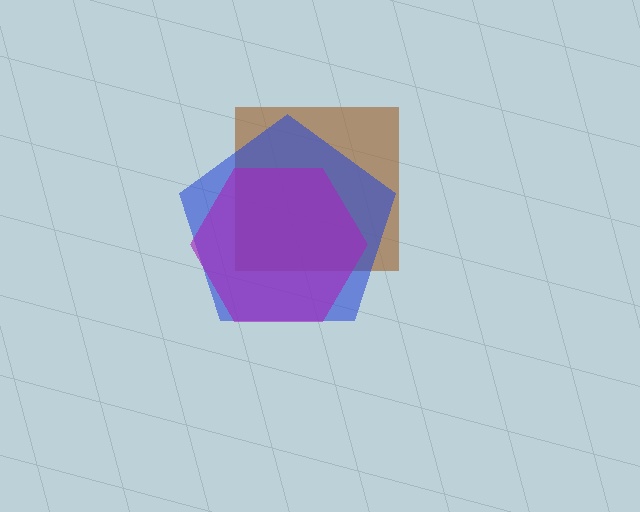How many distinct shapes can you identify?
There are 3 distinct shapes: a brown square, a blue pentagon, a purple hexagon.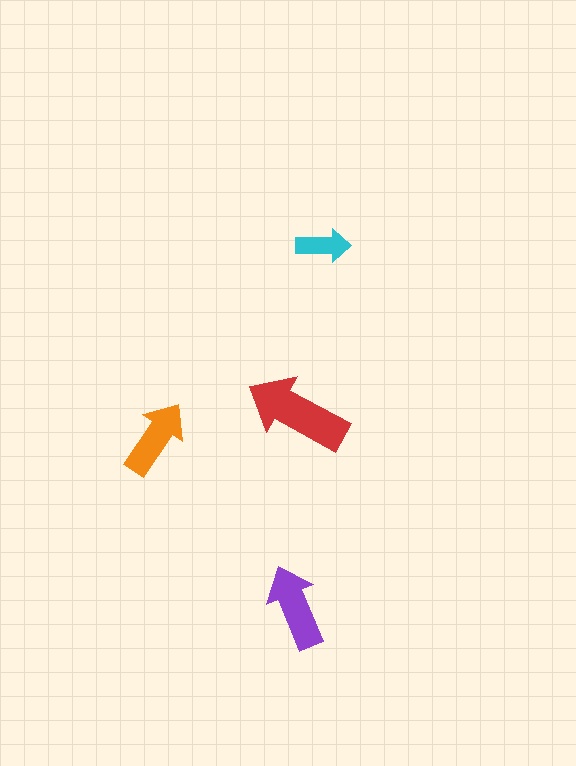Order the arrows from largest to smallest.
the red one, the purple one, the orange one, the cyan one.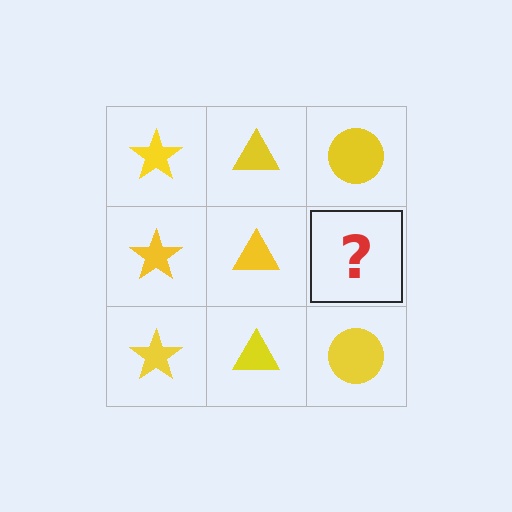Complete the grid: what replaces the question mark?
The question mark should be replaced with a yellow circle.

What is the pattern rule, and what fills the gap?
The rule is that each column has a consistent shape. The gap should be filled with a yellow circle.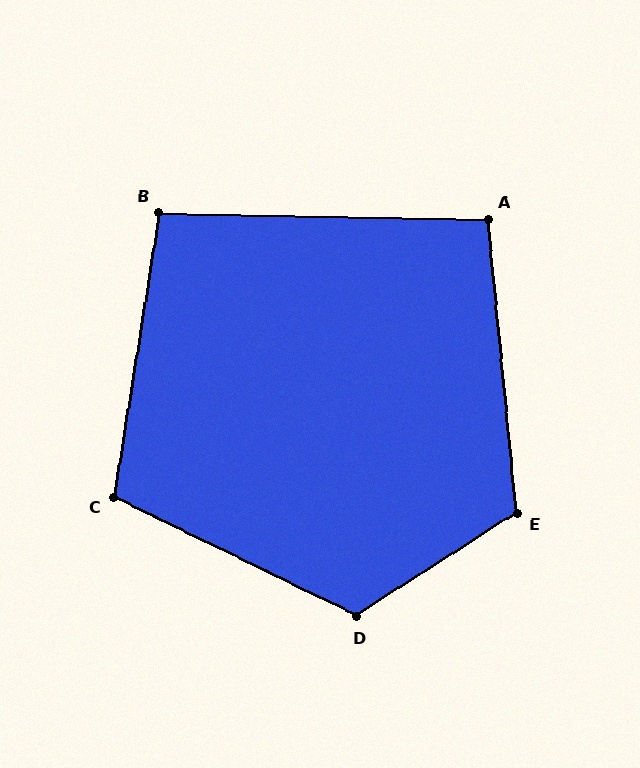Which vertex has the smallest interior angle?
A, at approximately 97 degrees.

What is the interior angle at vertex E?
Approximately 117 degrees (obtuse).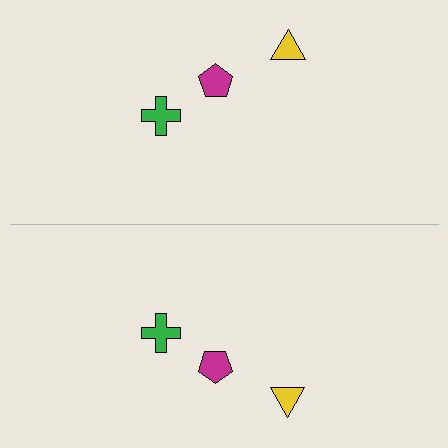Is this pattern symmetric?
Yes, this pattern has bilateral (reflection) symmetry.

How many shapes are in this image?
There are 6 shapes in this image.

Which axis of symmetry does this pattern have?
The pattern has a horizontal axis of symmetry running through the center of the image.